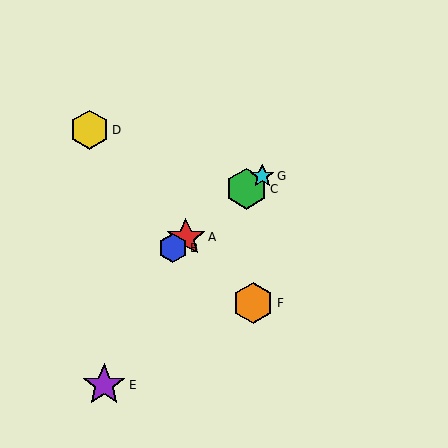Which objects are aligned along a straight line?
Objects A, B, C, G are aligned along a straight line.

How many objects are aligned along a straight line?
4 objects (A, B, C, G) are aligned along a straight line.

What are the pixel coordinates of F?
Object F is at (253, 303).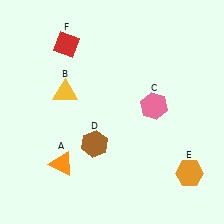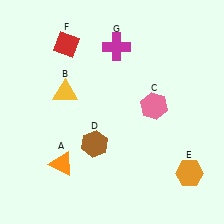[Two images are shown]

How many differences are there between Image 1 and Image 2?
There is 1 difference between the two images.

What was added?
A magenta cross (G) was added in Image 2.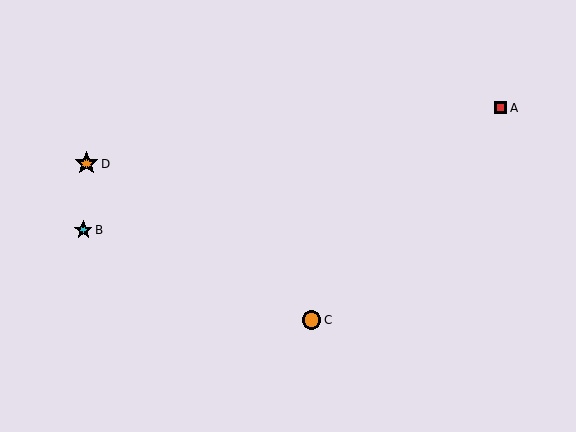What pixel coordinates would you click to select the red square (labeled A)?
Click at (500, 108) to select the red square A.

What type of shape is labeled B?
Shape B is a cyan star.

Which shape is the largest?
The orange star (labeled D) is the largest.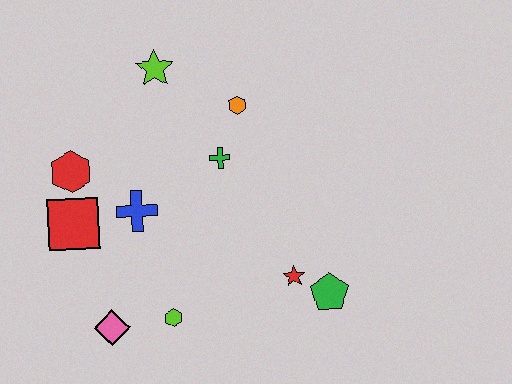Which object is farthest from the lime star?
The green pentagon is farthest from the lime star.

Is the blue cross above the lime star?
No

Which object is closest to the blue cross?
The red square is closest to the blue cross.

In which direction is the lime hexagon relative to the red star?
The lime hexagon is to the left of the red star.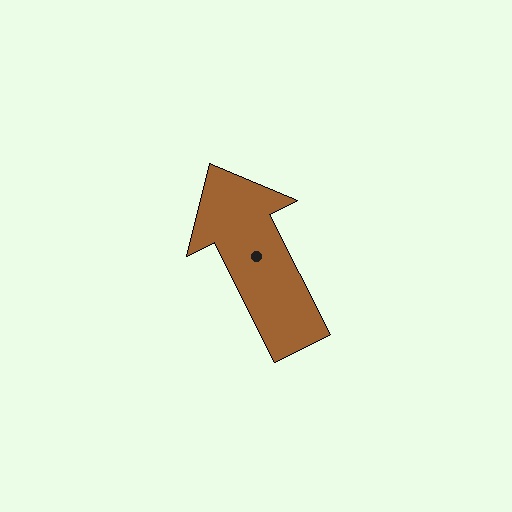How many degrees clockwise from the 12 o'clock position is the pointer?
Approximately 333 degrees.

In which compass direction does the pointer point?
Northwest.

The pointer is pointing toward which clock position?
Roughly 11 o'clock.